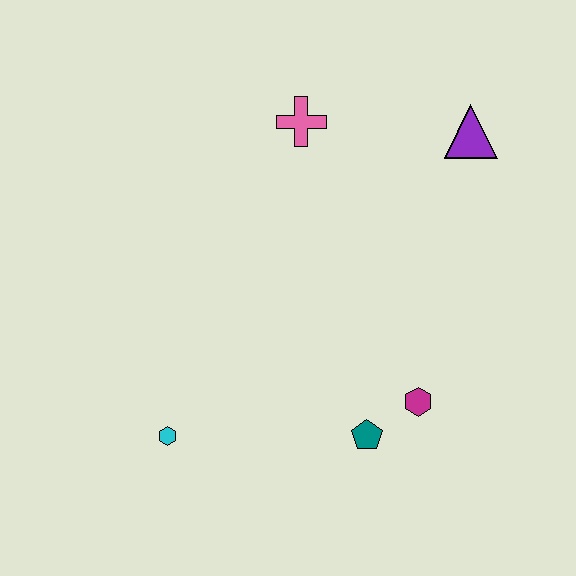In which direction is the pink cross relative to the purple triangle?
The pink cross is to the left of the purple triangle.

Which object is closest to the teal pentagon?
The magenta hexagon is closest to the teal pentagon.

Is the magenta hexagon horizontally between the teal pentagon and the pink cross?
No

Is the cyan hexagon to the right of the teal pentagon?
No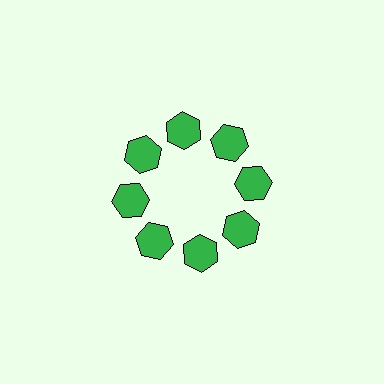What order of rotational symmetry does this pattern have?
This pattern has 8-fold rotational symmetry.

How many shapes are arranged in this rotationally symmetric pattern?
There are 8 shapes, arranged in 8 groups of 1.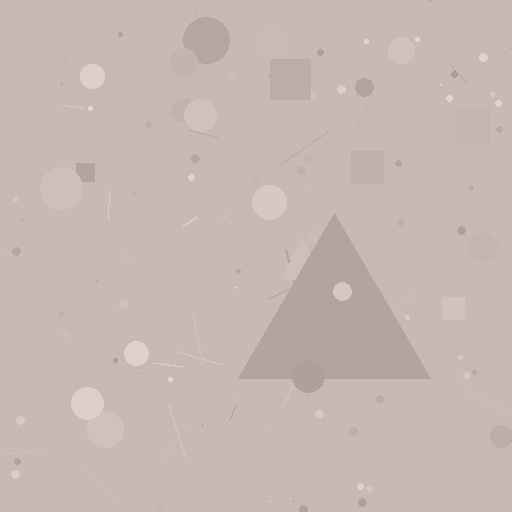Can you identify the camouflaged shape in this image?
The camouflaged shape is a triangle.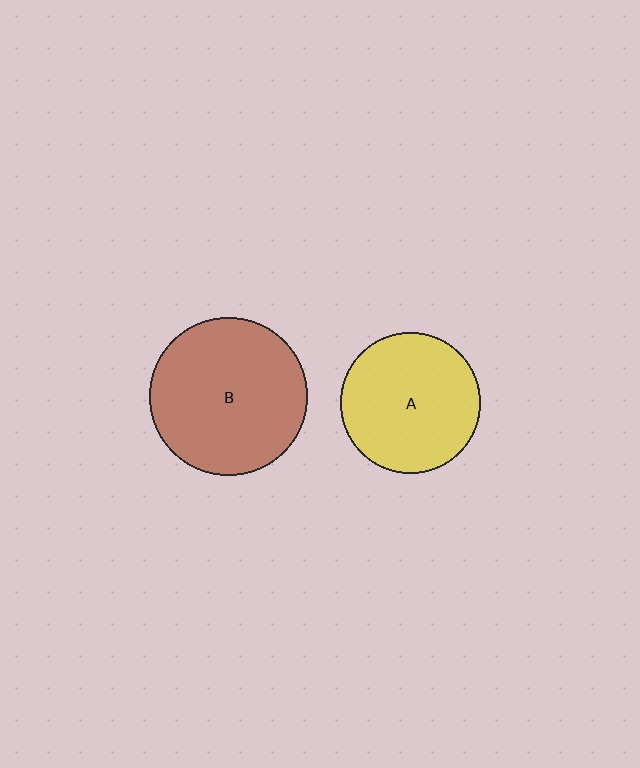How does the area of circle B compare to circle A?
Approximately 1.3 times.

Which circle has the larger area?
Circle B (brown).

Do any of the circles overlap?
No, none of the circles overlap.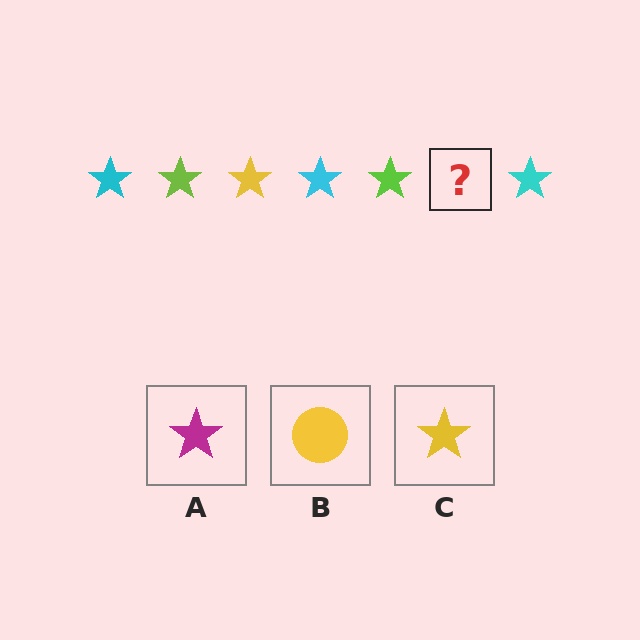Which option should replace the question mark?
Option C.